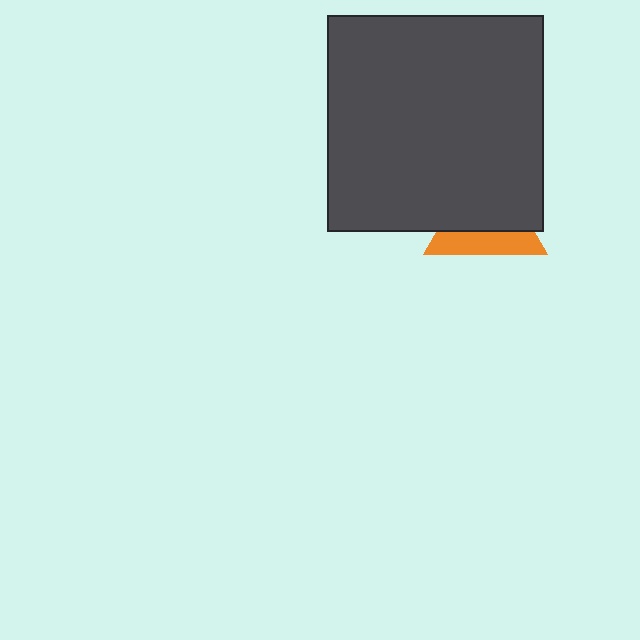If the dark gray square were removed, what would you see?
You would see the complete orange triangle.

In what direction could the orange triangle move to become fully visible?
The orange triangle could move down. That would shift it out from behind the dark gray square entirely.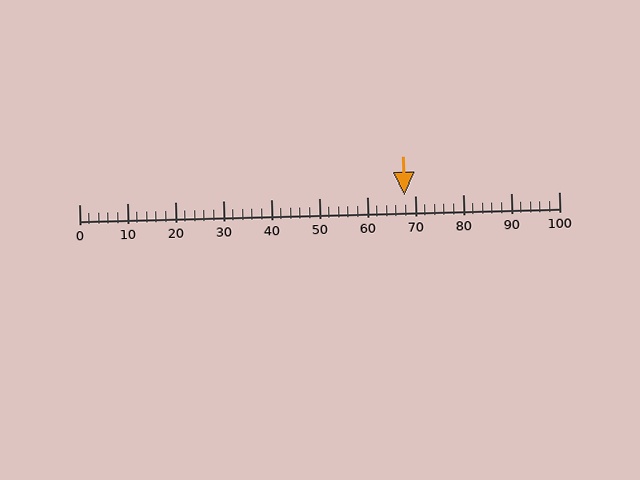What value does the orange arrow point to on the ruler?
The orange arrow points to approximately 68.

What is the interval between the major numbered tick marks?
The major tick marks are spaced 10 units apart.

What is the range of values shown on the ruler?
The ruler shows values from 0 to 100.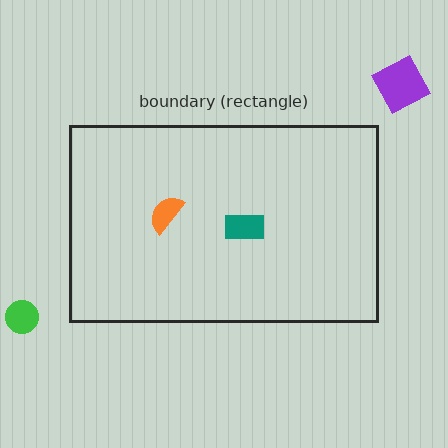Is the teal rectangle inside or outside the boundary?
Inside.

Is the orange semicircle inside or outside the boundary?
Inside.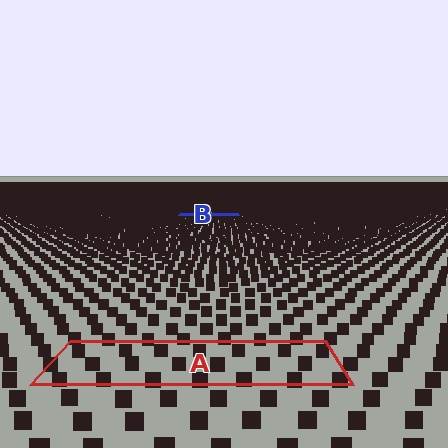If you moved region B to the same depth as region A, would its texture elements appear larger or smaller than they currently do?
They would appear larger. At a closer depth, the same texture elements are projected at a bigger on-screen size.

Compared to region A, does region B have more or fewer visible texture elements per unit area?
Region B has more texture elements per unit area — they are packed more densely because it is farther away.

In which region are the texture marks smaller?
The texture marks are smaller in region B, because it is farther away.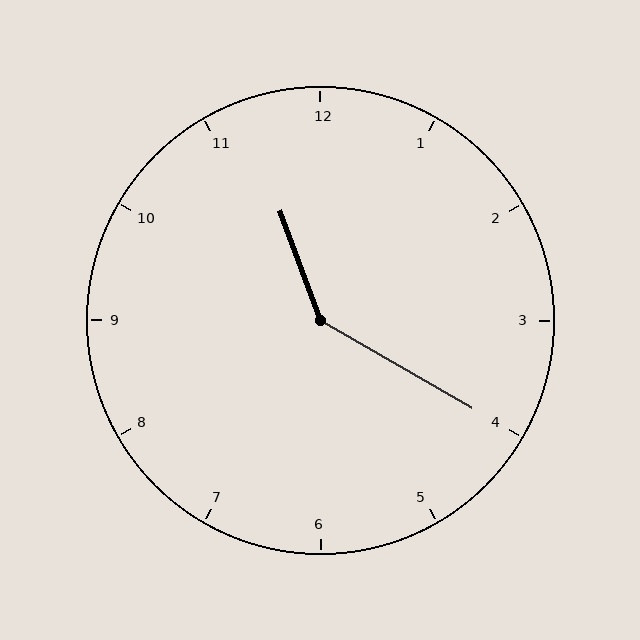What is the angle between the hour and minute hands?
Approximately 140 degrees.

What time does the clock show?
11:20.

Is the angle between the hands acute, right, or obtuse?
It is obtuse.